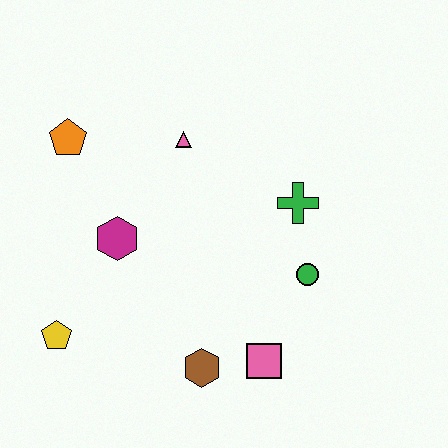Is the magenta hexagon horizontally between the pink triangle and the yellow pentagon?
Yes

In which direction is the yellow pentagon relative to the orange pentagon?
The yellow pentagon is below the orange pentagon.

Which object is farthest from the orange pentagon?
The pink square is farthest from the orange pentagon.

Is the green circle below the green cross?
Yes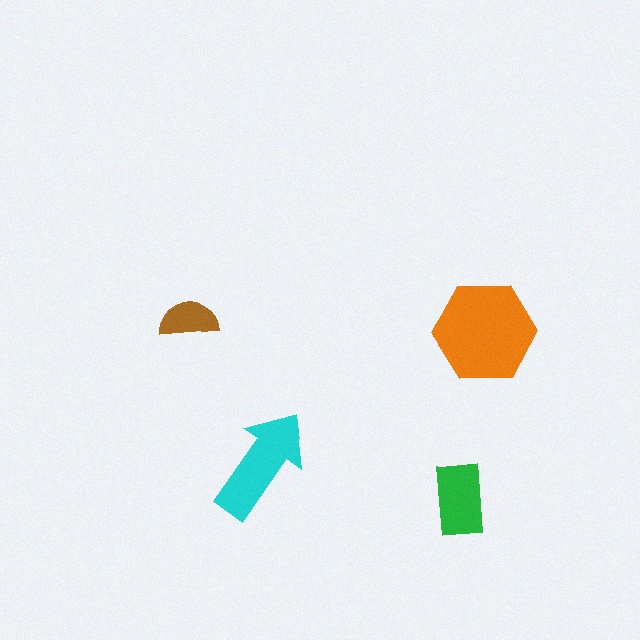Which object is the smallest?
The brown semicircle.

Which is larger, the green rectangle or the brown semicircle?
The green rectangle.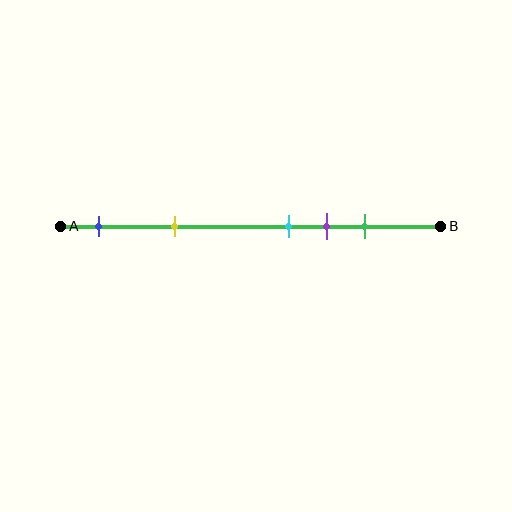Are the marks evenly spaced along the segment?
No, the marks are not evenly spaced.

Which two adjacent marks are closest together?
The cyan and purple marks are the closest adjacent pair.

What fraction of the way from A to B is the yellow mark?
The yellow mark is approximately 30% (0.3) of the way from A to B.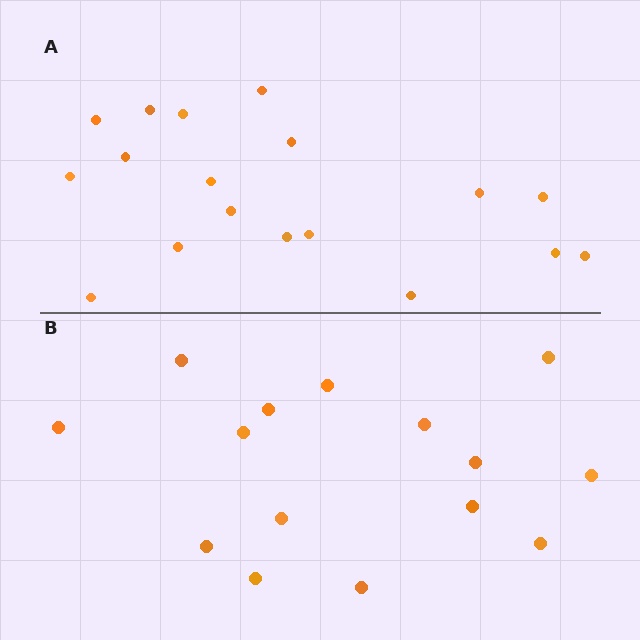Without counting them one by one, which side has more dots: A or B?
Region A (the top region) has more dots.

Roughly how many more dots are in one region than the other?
Region A has just a few more — roughly 2 or 3 more dots than region B.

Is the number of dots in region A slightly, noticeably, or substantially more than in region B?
Region A has only slightly more — the two regions are fairly close. The ratio is roughly 1.2 to 1.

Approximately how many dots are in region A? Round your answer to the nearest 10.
About 20 dots. (The exact count is 18, which rounds to 20.)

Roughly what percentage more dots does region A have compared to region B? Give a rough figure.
About 20% more.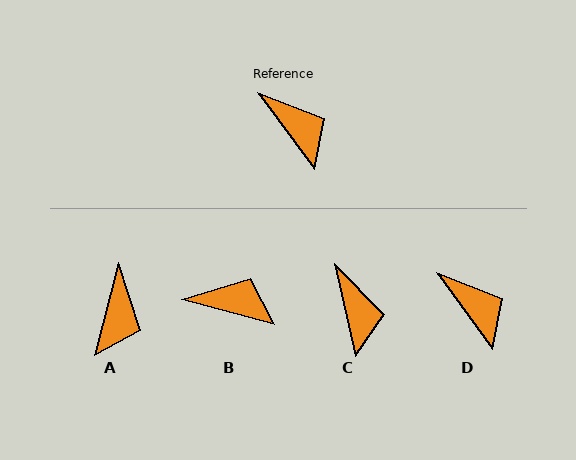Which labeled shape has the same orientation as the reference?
D.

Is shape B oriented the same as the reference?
No, it is off by about 39 degrees.